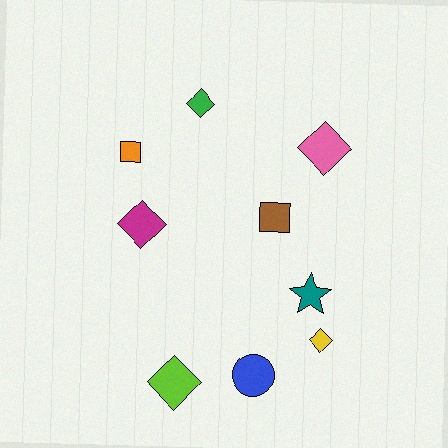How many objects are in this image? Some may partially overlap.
There are 9 objects.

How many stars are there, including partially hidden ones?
There is 1 star.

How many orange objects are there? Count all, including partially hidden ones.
There is 1 orange object.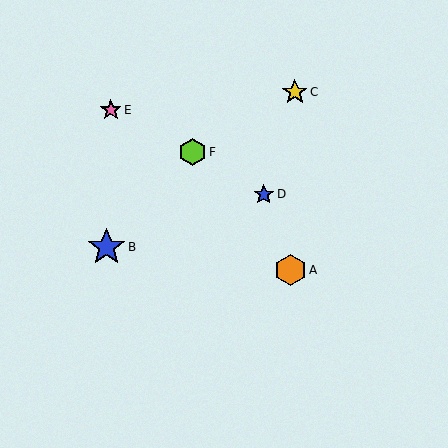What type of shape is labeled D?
Shape D is a blue star.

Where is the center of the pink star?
The center of the pink star is at (111, 110).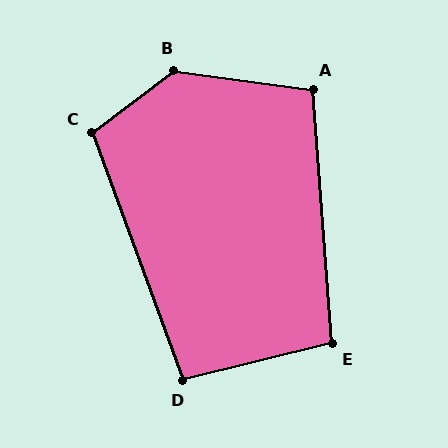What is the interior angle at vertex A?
Approximately 102 degrees (obtuse).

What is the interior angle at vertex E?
Approximately 99 degrees (obtuse).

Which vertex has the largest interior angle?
B, at approximately 136 degrees.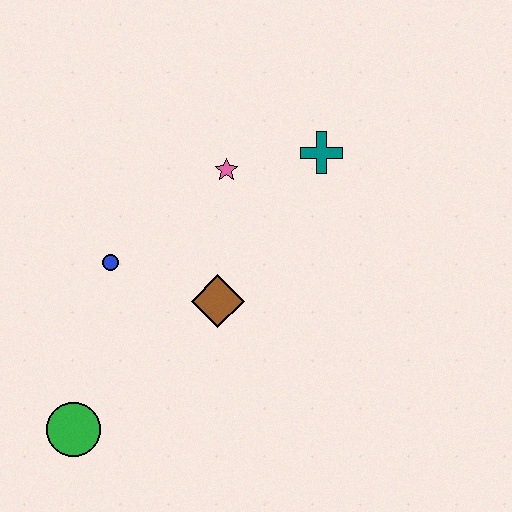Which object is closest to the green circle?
The blue circle is closest to the green circle.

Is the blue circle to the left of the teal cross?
Yes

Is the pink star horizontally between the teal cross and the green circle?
Yes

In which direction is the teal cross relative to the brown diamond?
The teal cross is above the brown diamond.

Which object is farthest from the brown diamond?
The green circle is farthest from the brown diamond.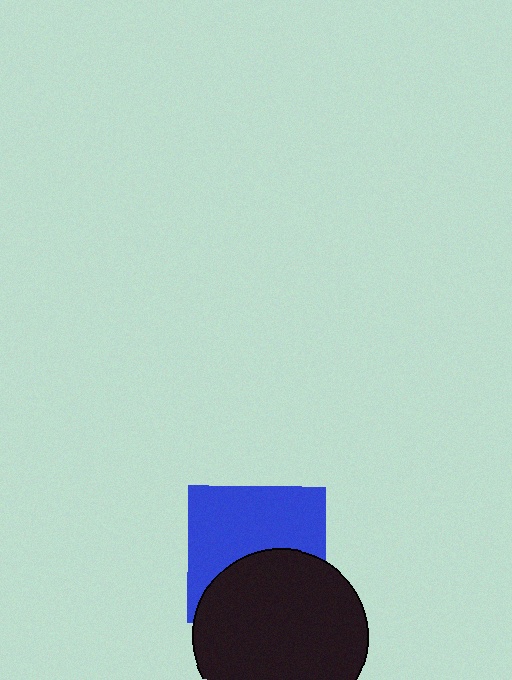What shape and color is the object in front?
The object in front is a black circle.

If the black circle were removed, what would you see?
You would see the complete blue square.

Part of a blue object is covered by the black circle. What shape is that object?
It is a square.